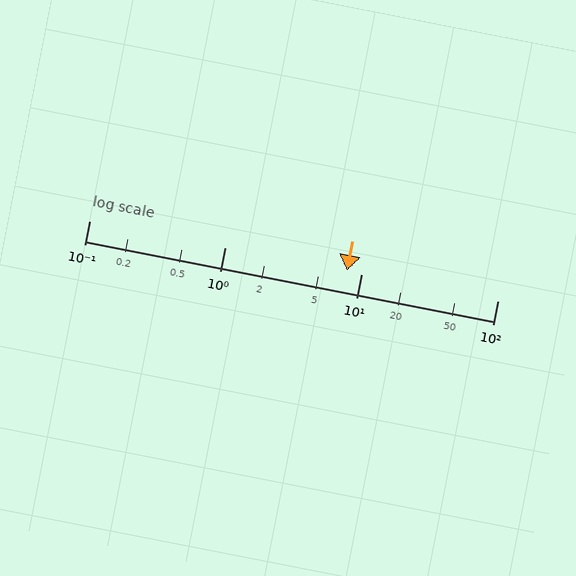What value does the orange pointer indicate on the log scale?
The pointer indicates approximately 7.8.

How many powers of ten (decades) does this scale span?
The scale spans 3 decades, from 0.1 to 100.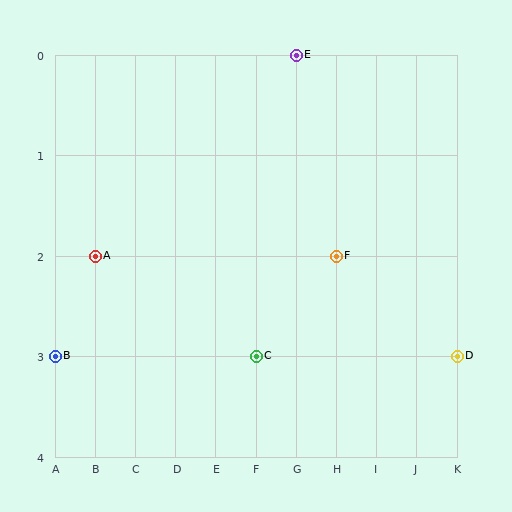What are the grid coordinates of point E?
Point E is at grid coordinates (G, 0).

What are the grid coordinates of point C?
Point C is at grid coordinates (F, 3).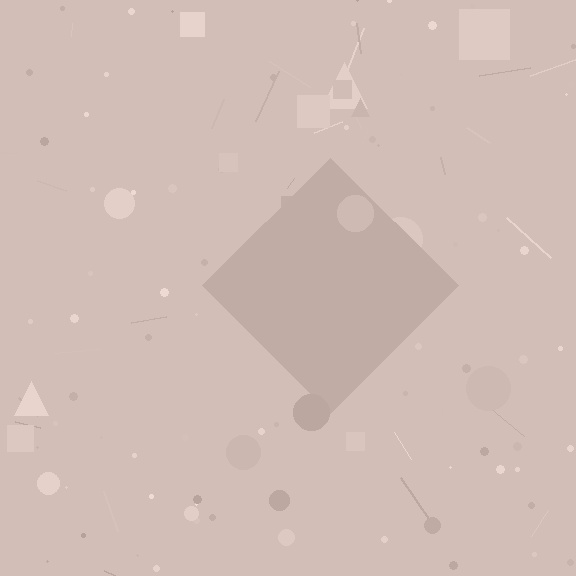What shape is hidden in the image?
A diamond is hidden in the image.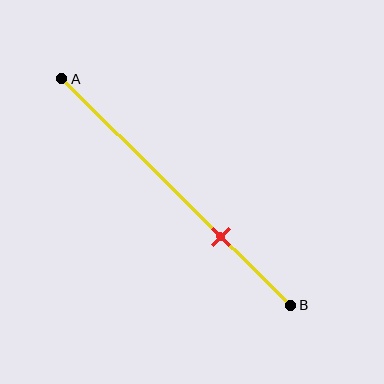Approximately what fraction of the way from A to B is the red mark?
The red mark is approximately 70% of the way from A to B.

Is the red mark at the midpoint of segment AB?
No, the mark is at about 70% from A, not at the 50% midpoint.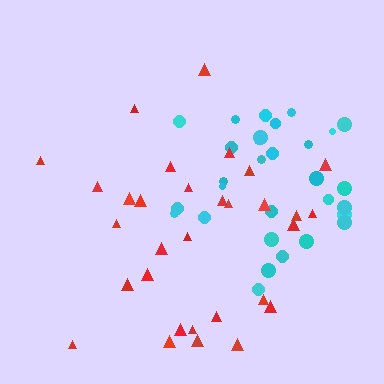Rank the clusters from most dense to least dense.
cyan, red.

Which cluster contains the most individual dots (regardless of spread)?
Red (31).